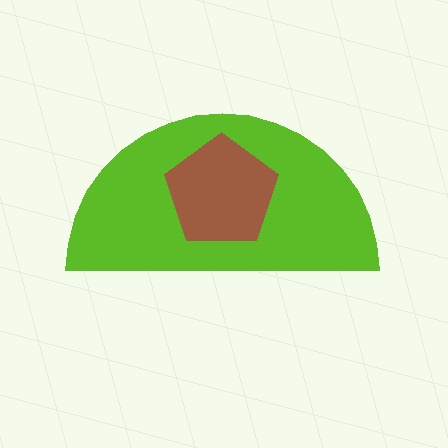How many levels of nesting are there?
2.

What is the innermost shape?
The brown pentagon.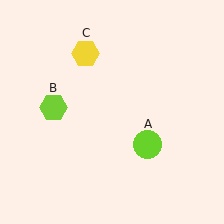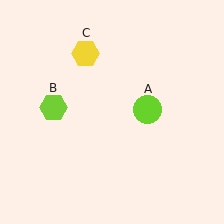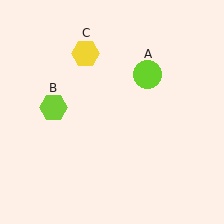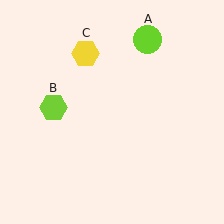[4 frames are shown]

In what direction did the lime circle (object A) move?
The lime circle (object A) moved up.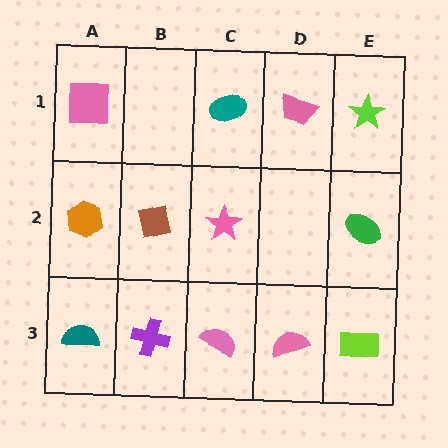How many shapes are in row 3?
5 shapes.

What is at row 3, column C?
A pink semicircle.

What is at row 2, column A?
An orange hexagon.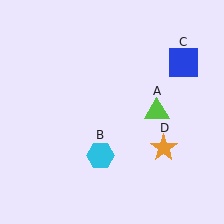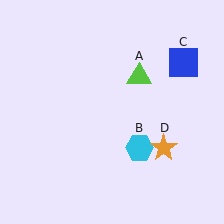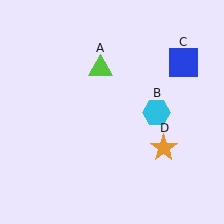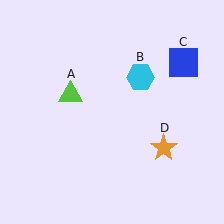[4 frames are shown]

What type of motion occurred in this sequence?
The lime triangle (object A), cyan hexagon (object B) rotated counterclockwise around the center of the scene.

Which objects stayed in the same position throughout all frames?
Blue square (object C) and orange star (object D) remained stationary.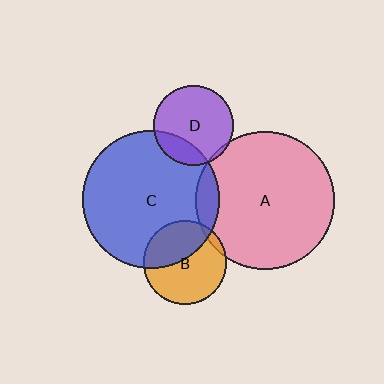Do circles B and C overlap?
Yes.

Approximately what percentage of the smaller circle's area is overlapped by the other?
Approximately 40%.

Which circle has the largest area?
Circle A (pink).